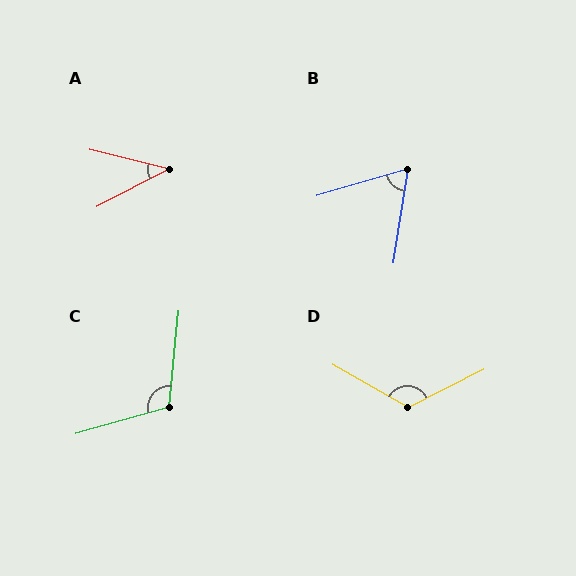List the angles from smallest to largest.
A (41°), B (65°), C (111°), D (124°).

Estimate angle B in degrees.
Approximately 65 degrees.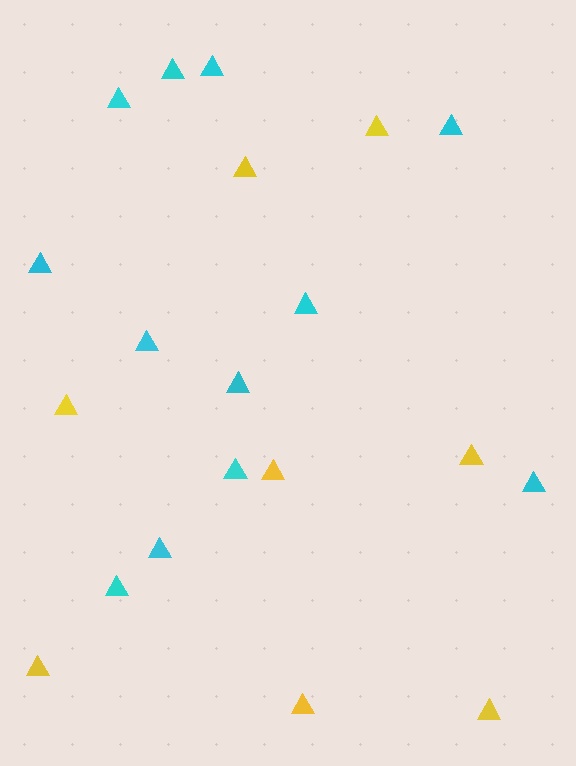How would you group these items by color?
There are 2 groups: one group of cyan triangles (12) and one group of yellow triangles (8).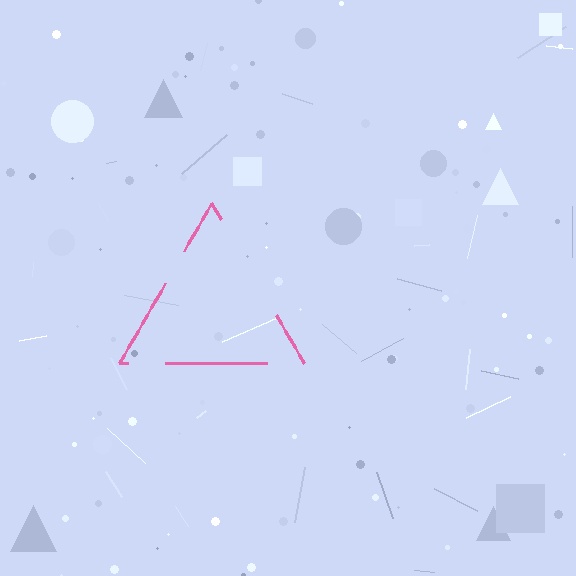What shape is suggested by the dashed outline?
The dashed outline suggests a triangle.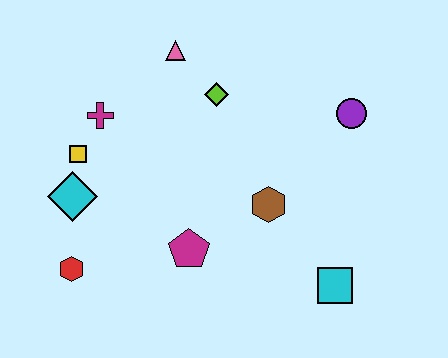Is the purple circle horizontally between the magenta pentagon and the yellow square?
No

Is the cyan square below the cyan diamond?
Yes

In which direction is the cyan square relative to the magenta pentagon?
The cyan square is to the right of the magenta pentagon.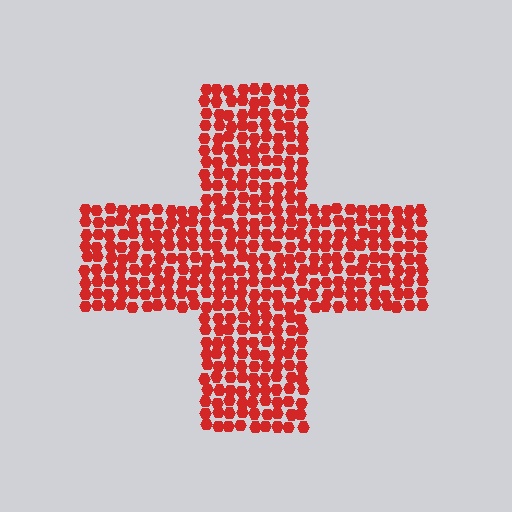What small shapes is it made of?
It is made of small hexagons.